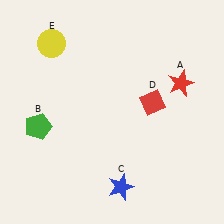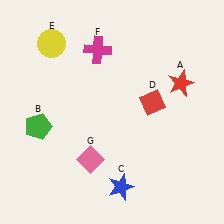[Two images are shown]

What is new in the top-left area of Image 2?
A magenta cross (F) was added in the top-left area of Image 2.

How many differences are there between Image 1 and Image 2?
There are 2 differences between the two images.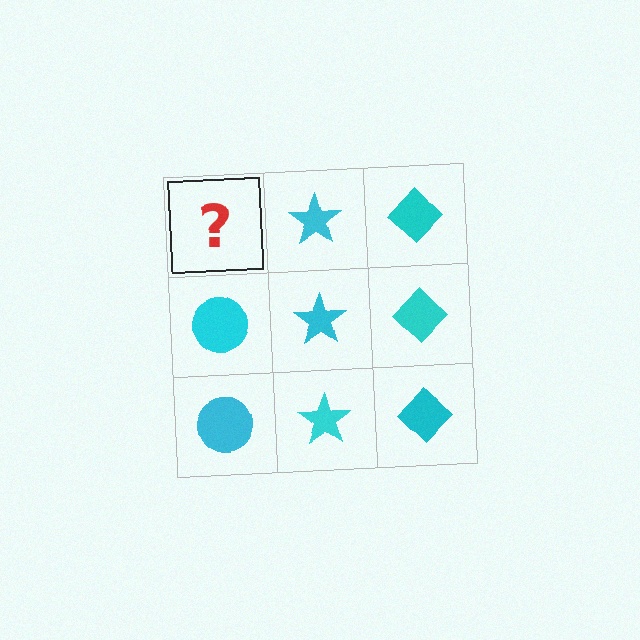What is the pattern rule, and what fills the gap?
The rule is that each column has a consistent shape. The gap should be filled with a cyan circle.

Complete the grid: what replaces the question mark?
The question mark should be replaced with a cyan circle.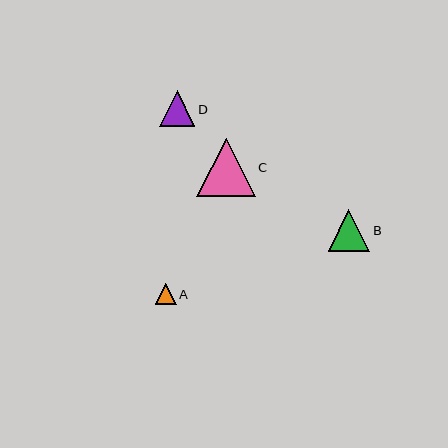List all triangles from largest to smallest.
From largest to smallest: C, B, D, A.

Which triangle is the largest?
Triangle C is the largest with a size of approximately 58 pixels.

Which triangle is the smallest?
Triangle A is the smallest with a size of approximately 20 pixels.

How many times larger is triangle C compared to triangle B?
Triangle C is approximately 1.4 times the size of triangle B.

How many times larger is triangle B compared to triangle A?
Triangle B is approximately 2.1 times the size of triangle A.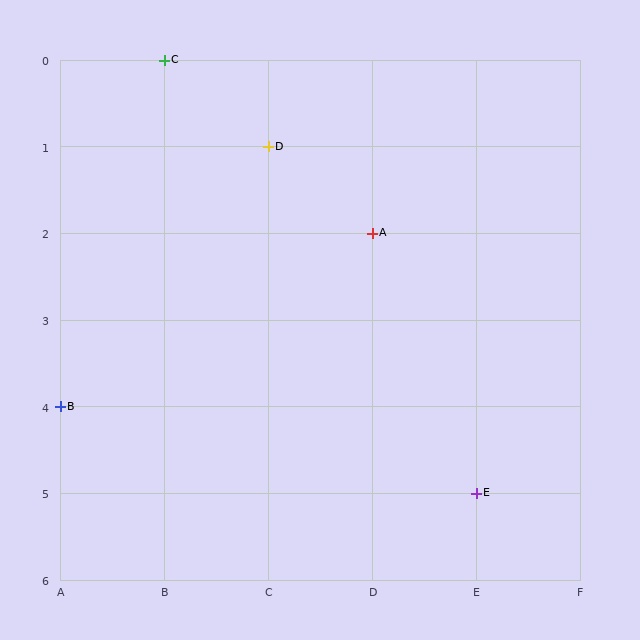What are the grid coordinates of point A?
Point A is at grid coordinates (D, 2).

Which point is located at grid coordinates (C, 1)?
Point D is at (C, 1).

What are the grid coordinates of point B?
Point B is at grid coordinates (A, 4).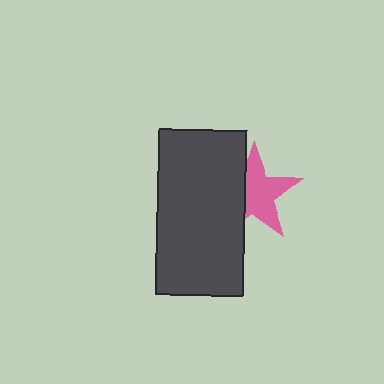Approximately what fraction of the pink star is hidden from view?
Roughly 34% of the pink star is hidden behind the dark gray rectangle.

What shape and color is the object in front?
The object in front is a dark gray rectangle.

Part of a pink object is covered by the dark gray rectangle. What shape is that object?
It is a star.